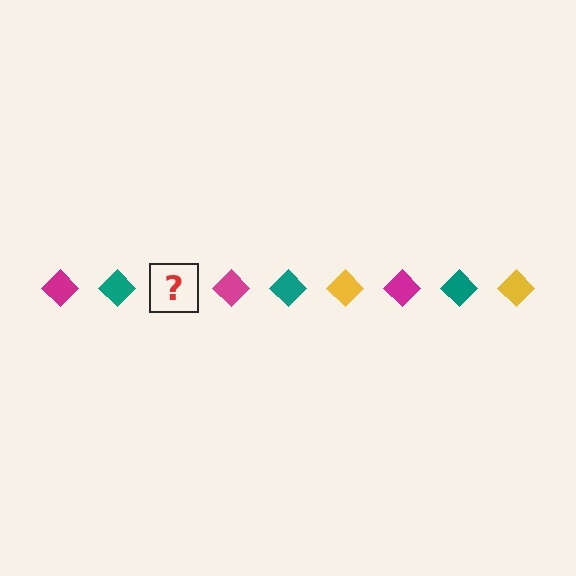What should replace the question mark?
The question mark should be replaced with a yellow diamond.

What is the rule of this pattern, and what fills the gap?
The rule is that the pattern cycles through magenta, teal, yellow diamonds. The gap should be filled with a yellow diamond.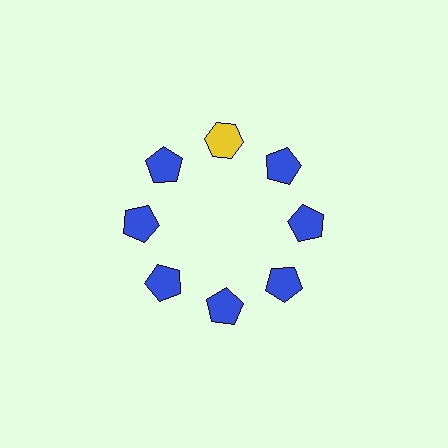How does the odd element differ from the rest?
It differs in both color (yellow instead of blue) and shape (hexagon instead of pentagon).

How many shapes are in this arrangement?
There are 8 shapes arranged in a ring pattern.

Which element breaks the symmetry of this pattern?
The yellow hexagon at roughly the 12 o'clock position breaks the symmetry. All other shapes are blue pentagons.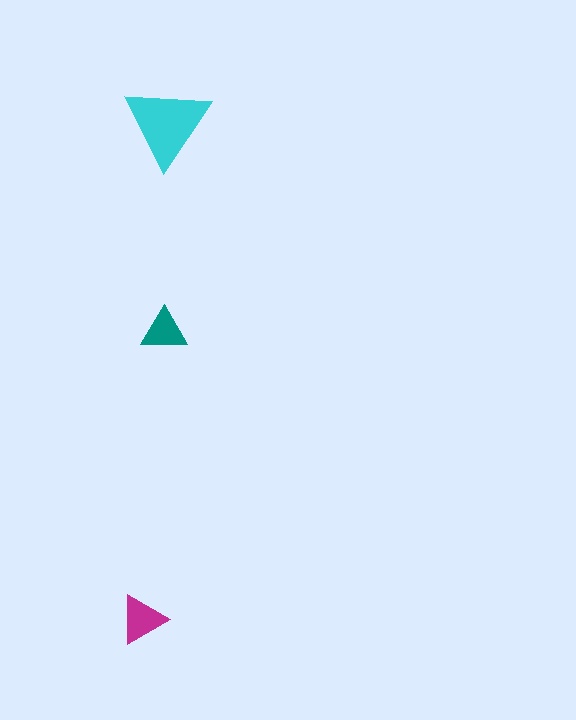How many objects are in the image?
There are 3 objects in the image.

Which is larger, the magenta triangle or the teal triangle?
The magenta one.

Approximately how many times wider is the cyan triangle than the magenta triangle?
About 2 times wider.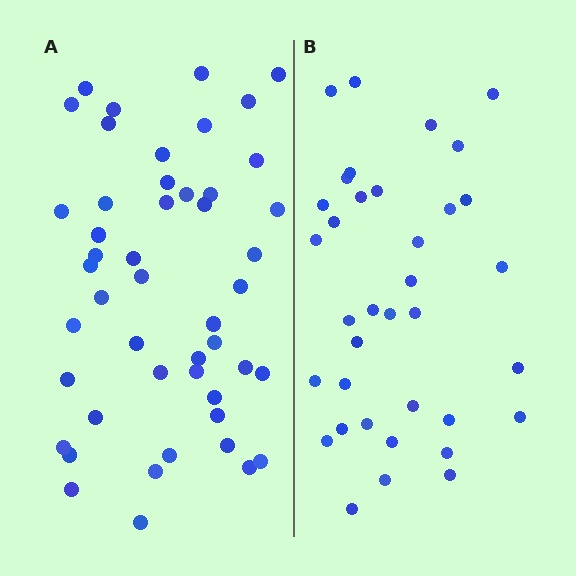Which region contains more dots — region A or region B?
Region A (the left region) has more dots.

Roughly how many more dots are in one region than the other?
Region A has roughly 12 or so more dots than region B.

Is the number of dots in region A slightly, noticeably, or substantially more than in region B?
Region A has noticeably more, but not dramatically so. The ratio is roughly 1.3 to 1.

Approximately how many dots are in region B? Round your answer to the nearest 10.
About 40 dots. (The exact count is 36, which rounds to 40.)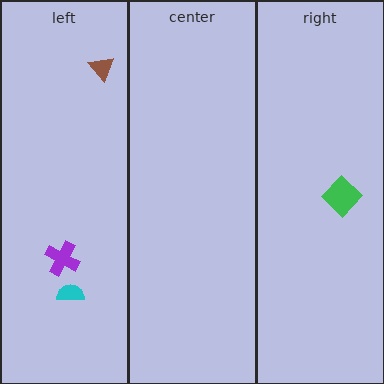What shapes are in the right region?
The green diamond.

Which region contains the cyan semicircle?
The left region.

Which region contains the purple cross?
The left region.